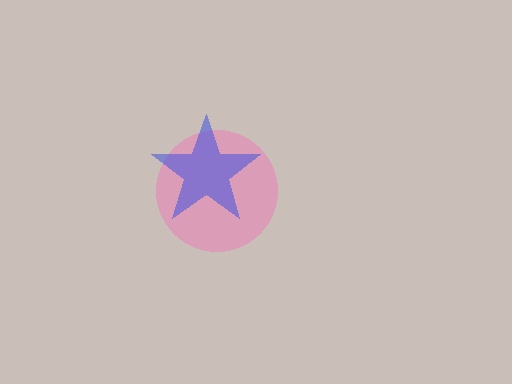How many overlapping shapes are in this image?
There are 2 overlapping shapes in the image.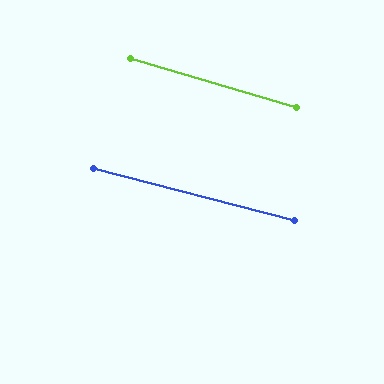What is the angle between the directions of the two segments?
Approximately 1 degree.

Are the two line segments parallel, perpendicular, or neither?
Parallel — their directions differ by only 1.5°.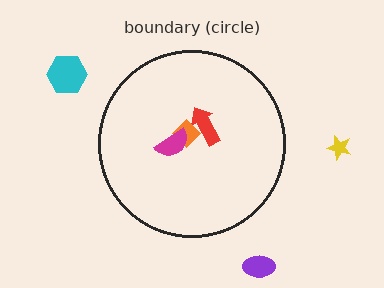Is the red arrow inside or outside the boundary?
Inside.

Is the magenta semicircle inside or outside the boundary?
Inside.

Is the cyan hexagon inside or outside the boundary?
Outside.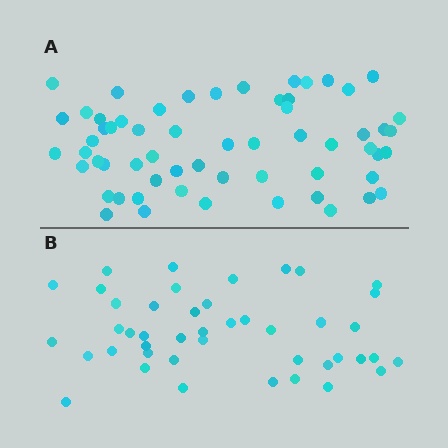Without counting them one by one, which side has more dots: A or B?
Region A (the top region) has more dots.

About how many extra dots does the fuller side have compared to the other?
Region A has approximately 15 more dots than region B.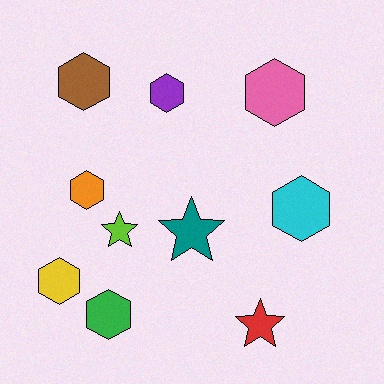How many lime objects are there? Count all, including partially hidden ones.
There is 1 lime object.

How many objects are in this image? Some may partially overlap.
There are 10 objects.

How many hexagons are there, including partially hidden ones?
There are 7 hexagons.